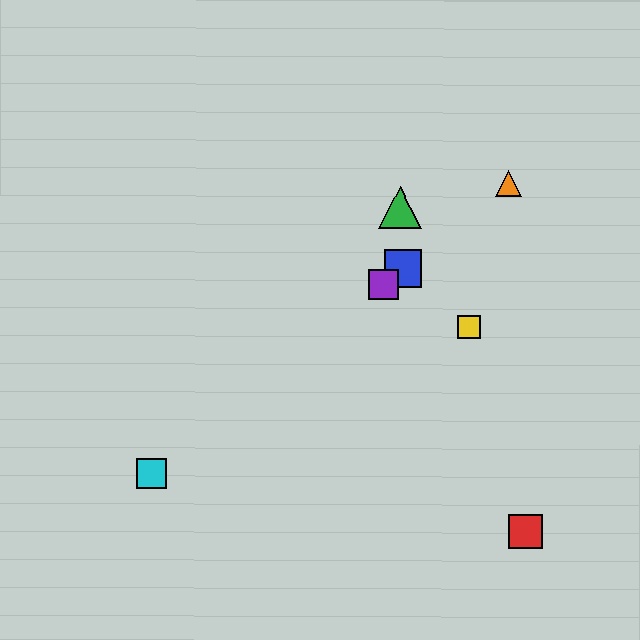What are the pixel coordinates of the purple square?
The purple square is at (384, 285).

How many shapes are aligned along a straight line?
4 shapes (the blue square, the purple square, the orange triangle, the cyan square) are aligned along a straight line.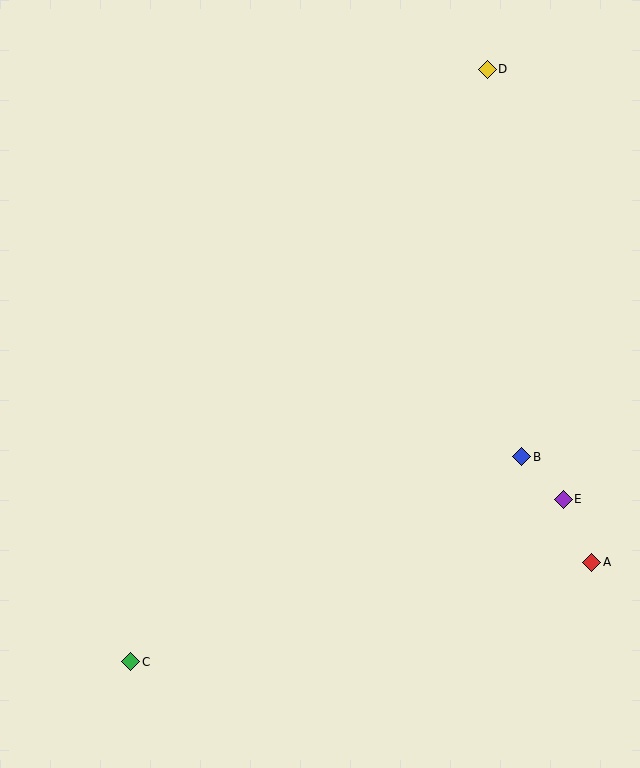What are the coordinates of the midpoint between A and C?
The midpoint between A and C is at (361, 612).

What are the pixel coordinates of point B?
Point B is at (522, 457).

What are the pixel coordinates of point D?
Point D is at (487, 69).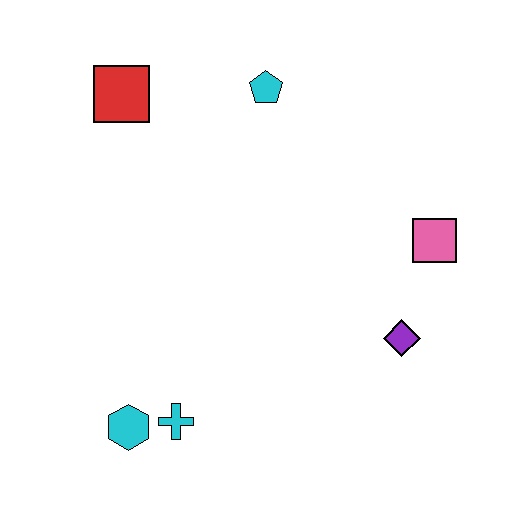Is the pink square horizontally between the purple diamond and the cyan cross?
No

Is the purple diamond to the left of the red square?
No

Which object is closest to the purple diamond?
The pink square is closest to the purple diamond.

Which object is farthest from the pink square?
The cyan hexagon is farthest from the pink square.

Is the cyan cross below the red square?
Yes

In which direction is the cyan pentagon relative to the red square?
The cyan pentagon is to the right of the red square.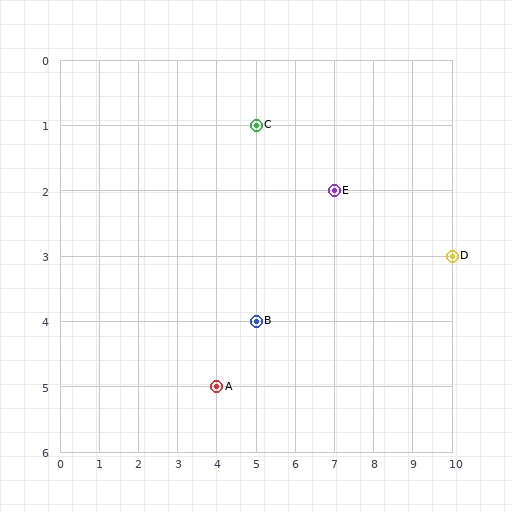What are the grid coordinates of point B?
Point B is at grid coordinates (5, 4).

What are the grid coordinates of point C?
Point C is at grid coordinates (5, 1).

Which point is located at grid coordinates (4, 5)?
Point A is at (4, 5).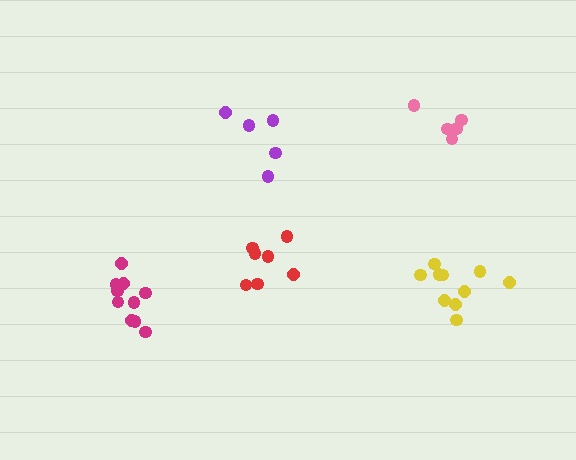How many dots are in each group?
Group 1: 5 dots, Group 2: 7 dots, Group 3: 10 dots, Group 4: 5 dots, Group 5: 10 dots (37 total).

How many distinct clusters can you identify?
There are 5 distinct clusters.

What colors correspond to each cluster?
The clusters are colored: pink, red, yellow, purple, magenta.